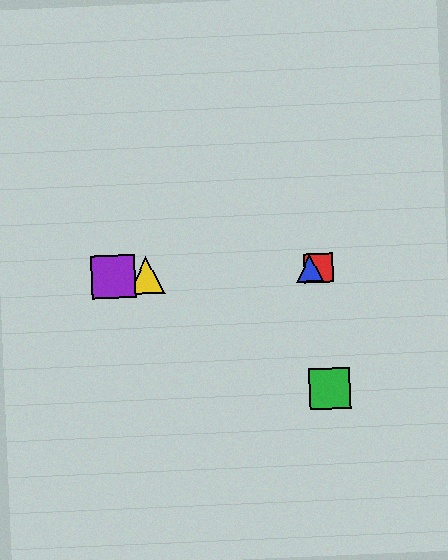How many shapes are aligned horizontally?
4 shapes (the red square, the blue triangle, the yellow triangle, the purple square) are aligned horizontally.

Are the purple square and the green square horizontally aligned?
No, the purple square is at y≈277 and the green square is at y≈388.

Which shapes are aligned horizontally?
The red square, the blue triangle, the yellow triangle, the purple square are aligned horizontally.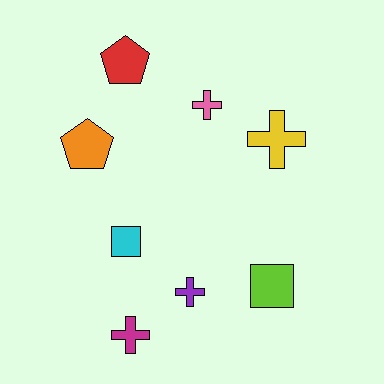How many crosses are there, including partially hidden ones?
There are 4 crosses.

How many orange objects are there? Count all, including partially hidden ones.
There is 1 orange object.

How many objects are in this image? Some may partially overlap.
There are 8 objects.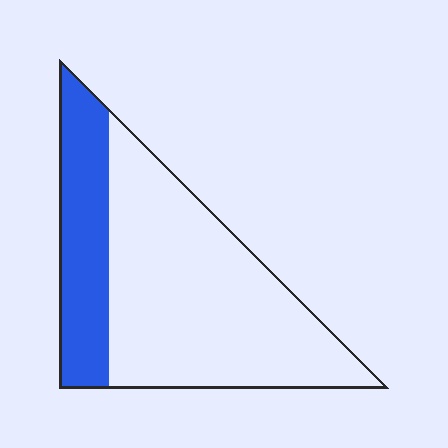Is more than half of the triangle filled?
No.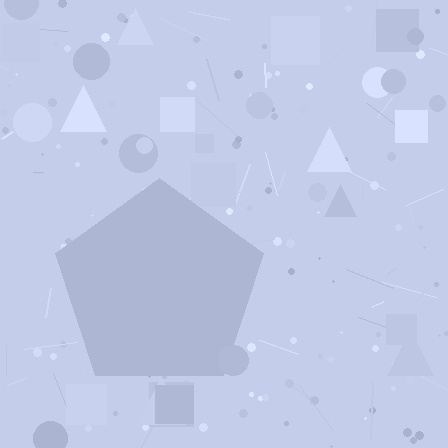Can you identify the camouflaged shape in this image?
The camouflaged shape is a pentagon.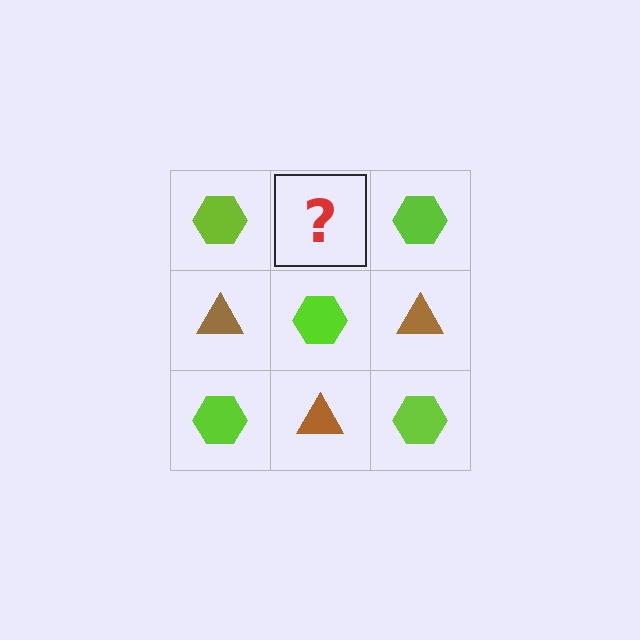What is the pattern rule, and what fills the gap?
The rule is that it alternates lime hexagon and brown triangle in a checkerboard pattern. The gap should be filled with a brown triangle.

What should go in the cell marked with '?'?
The missing cell should contain a brown triangle.